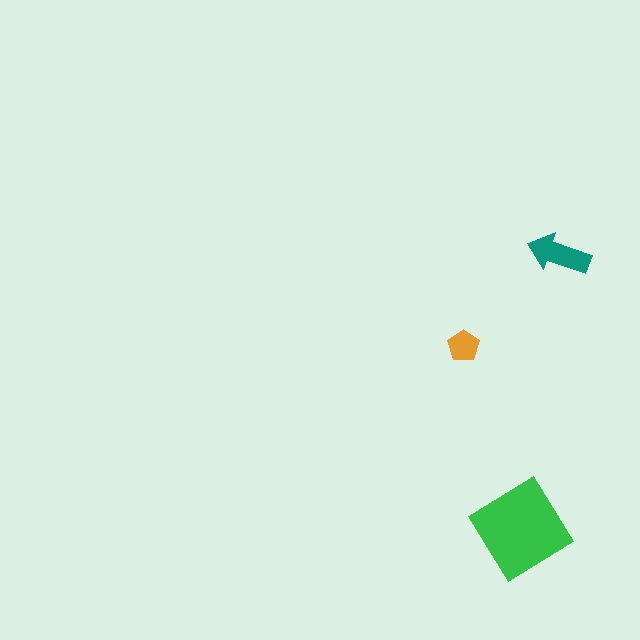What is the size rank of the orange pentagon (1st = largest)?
3rd.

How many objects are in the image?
There are 3 objects in the image.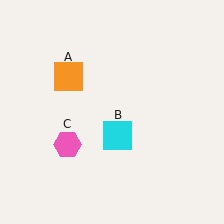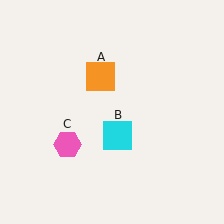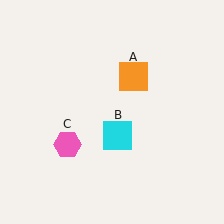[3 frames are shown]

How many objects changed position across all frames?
1 object changed position: orange square (object A).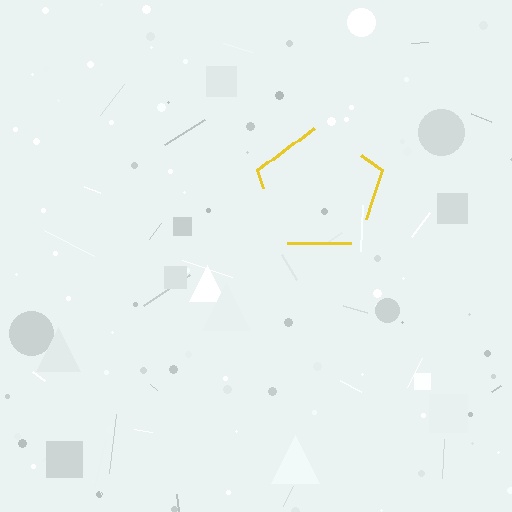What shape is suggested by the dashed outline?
The dashed outline suggests a pentagon.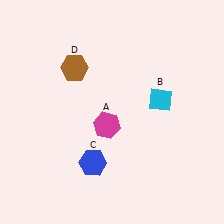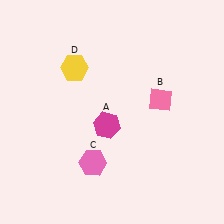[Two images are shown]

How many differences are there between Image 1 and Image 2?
There are 3 differences between the two images.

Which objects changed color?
B changed from cyan to pink. C changed from blue to pink. D changed from brown to yellow.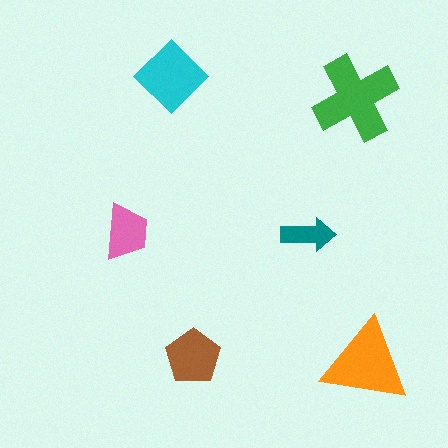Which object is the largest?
The green cross.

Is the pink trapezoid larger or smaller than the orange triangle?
Smaller.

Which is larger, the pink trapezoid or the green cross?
The green cross.